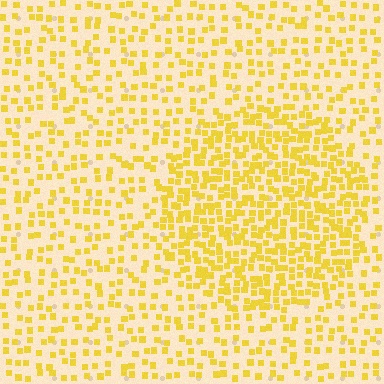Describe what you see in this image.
The image contains small yellow elements arranged at two different densities. A circle-shaped region is visible where the elements are more densely packed than the surrounding area.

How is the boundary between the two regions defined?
The boundary is defined by a change in element density (approximately 2.1x ratio). All elements are the same color, size, and shape.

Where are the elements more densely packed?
The elements are more densely packed inside the circle boundary.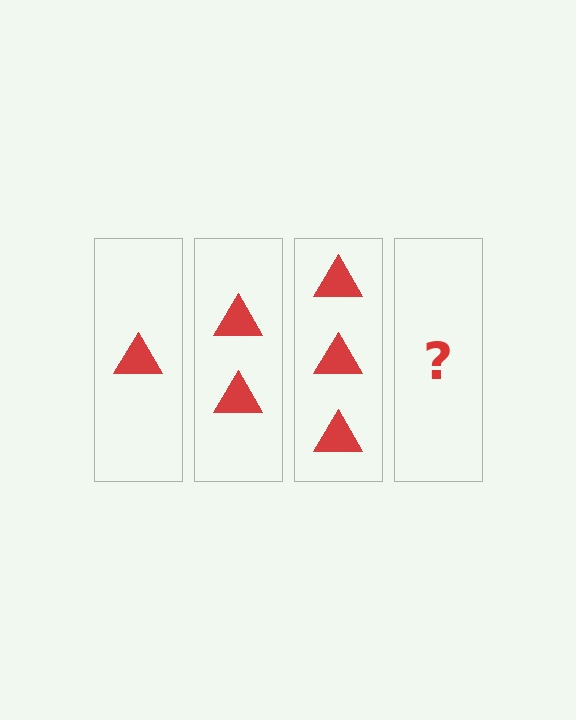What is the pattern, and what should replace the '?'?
The pattern is that each step adds one more triangle. The '?' should be 4 triangles.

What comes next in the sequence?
The next element should be 4 triangles.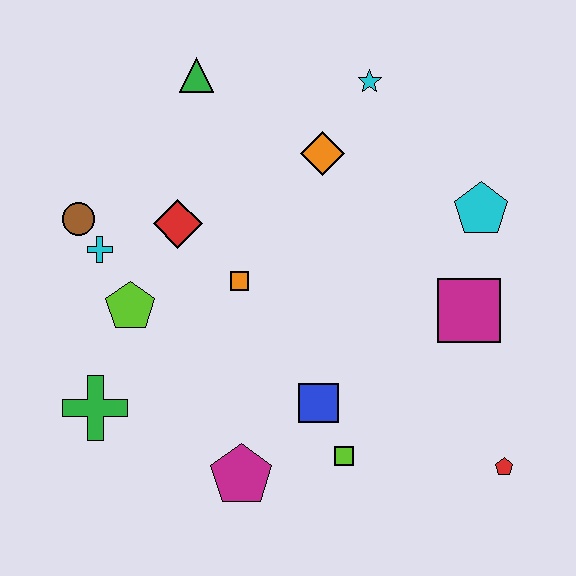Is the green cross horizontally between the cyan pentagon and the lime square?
No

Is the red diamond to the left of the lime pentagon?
No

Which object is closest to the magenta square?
The cyan pentagon is closest to the magenta square.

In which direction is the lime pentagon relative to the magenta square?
The lime pentagon is to the left of the magenta square.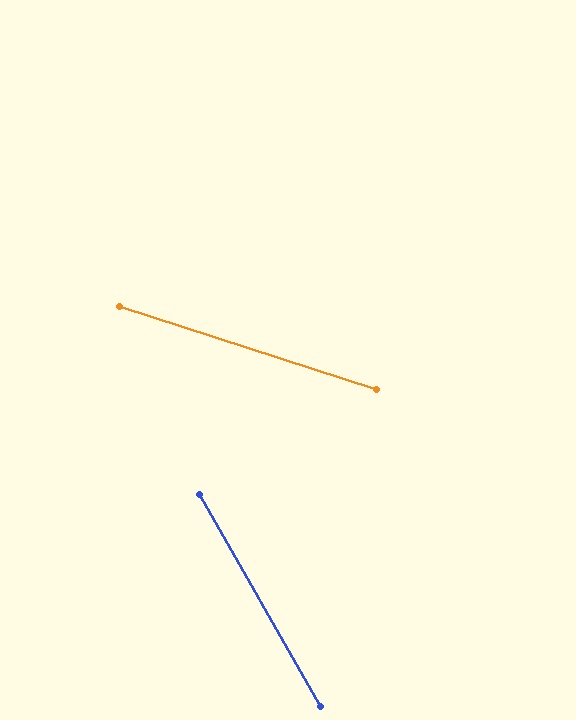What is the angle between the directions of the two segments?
Approximately 42 degrees.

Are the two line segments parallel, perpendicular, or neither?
Neither parallel nor perpendicular — they differ by about 42°.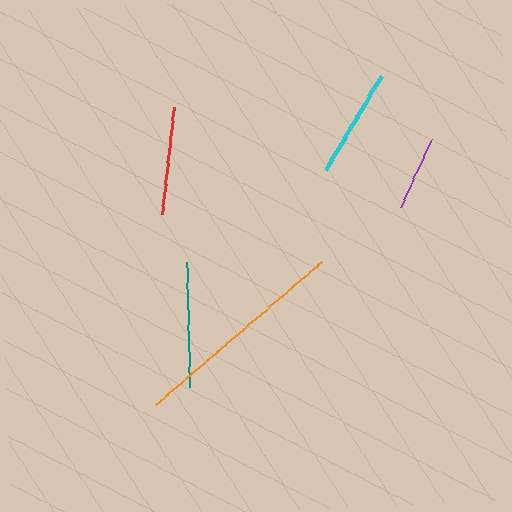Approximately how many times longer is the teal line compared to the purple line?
The teal line is approximately 1.7 times the length of the purple line.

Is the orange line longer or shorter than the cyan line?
The orange line is longer than the cyan line.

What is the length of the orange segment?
The orange segment is approximately 219 pixels long.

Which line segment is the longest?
The orange line is the longest at approximately 219 pixels.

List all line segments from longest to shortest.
From longest to shortest: orange, teal, cyan, red, purple.